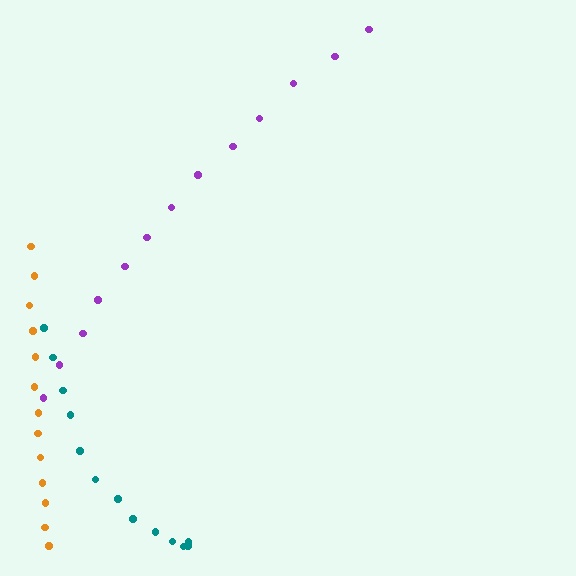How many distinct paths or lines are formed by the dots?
There are 3 distinct paths.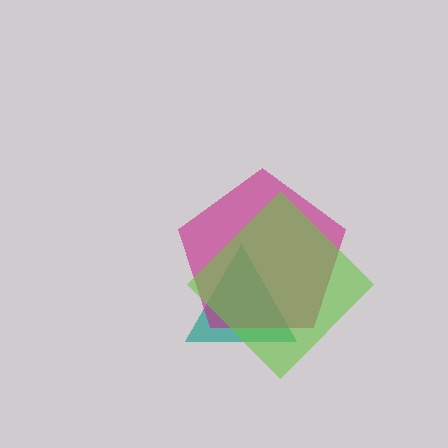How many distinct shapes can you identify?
There are 3 distinct shapes: a teal triangle, a magenta pentagon, a lime diamond.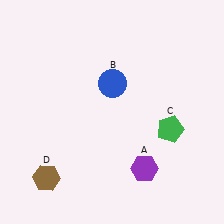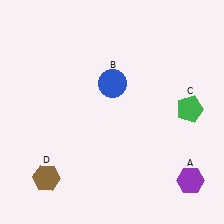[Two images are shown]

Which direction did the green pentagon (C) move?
The green pentagon (C) moved up.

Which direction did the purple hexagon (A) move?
The purple hexagon (A) moved right.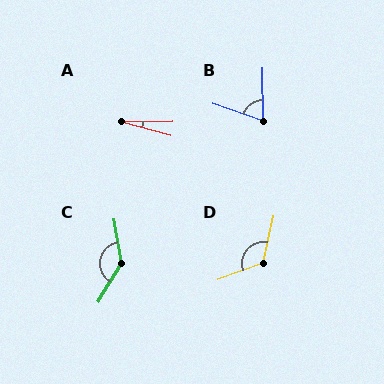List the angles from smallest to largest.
A (15°), B (70°), D (122°), C (139°).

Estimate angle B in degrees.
Approximately 70 degrees.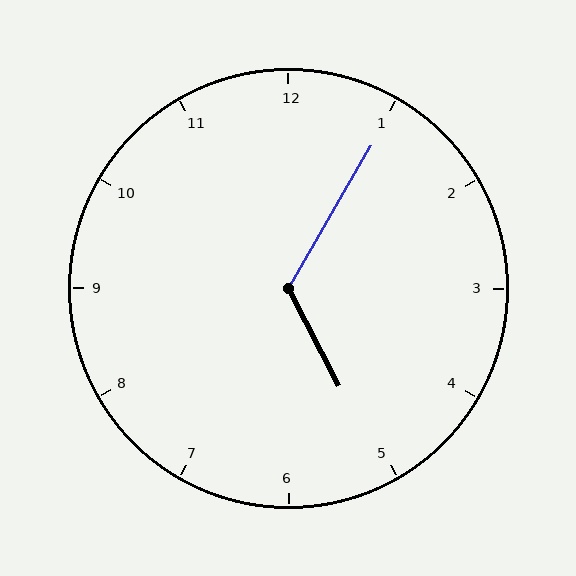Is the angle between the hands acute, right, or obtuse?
It is obtuse.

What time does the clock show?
5:05.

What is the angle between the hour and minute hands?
Approximately 122 degrees.